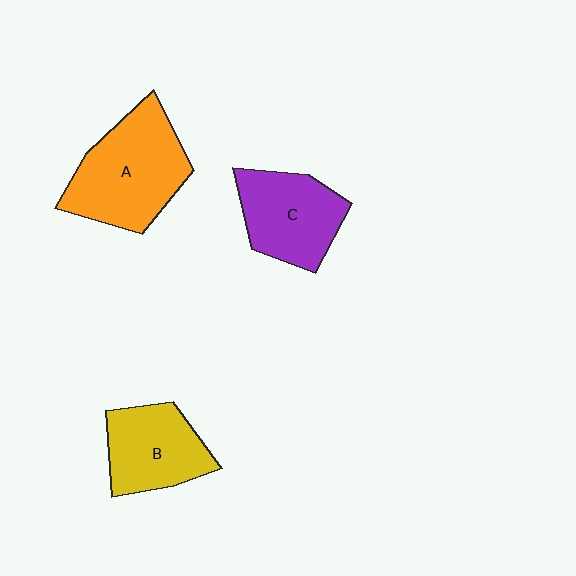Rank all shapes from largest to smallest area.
From largest to smallest: A (orange), C (purple), B (yellow).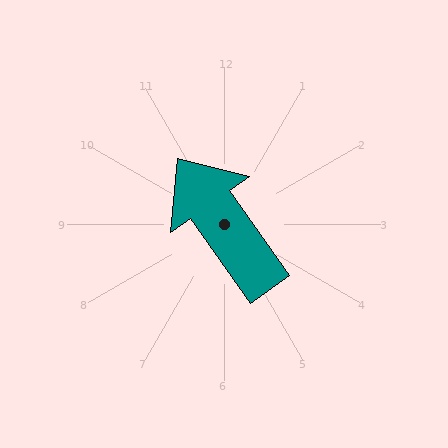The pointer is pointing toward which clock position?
Roughly 11 o'clock.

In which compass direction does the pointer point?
Northwest.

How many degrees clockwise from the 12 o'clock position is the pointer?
Approximately 325 degrees.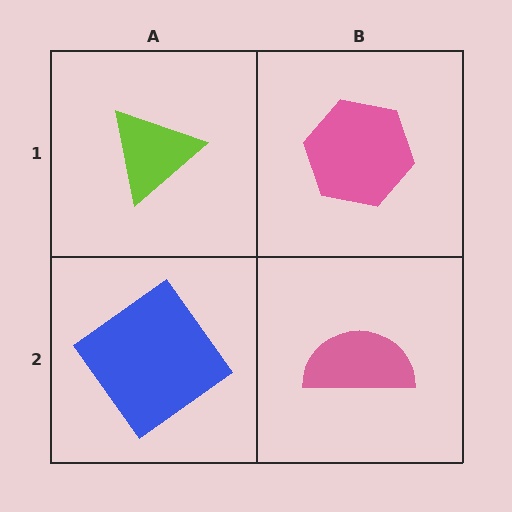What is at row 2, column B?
A pink semicircle.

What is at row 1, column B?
A pink hexagon.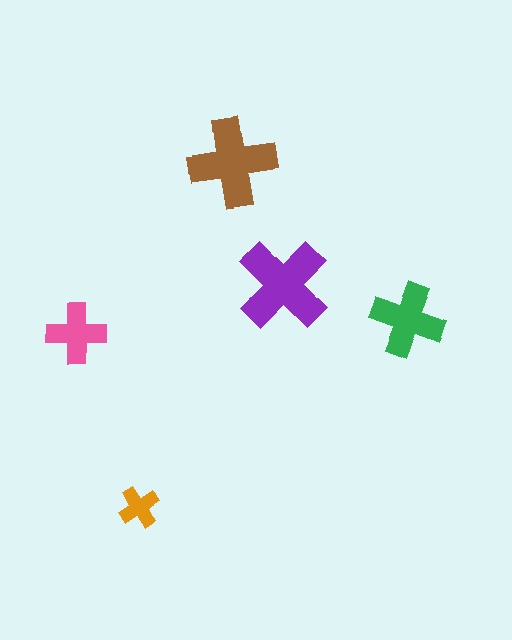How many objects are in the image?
There are 5 objects in the image.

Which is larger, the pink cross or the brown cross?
The brown one.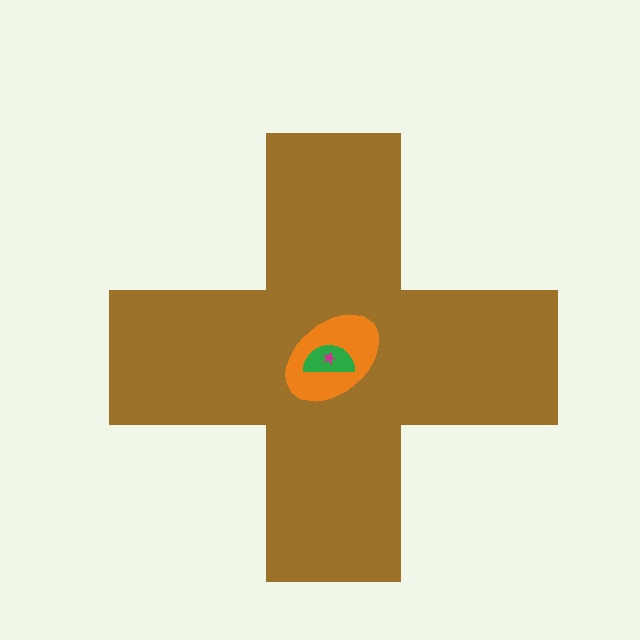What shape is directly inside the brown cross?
The orange ellipse.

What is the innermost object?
The magenta star.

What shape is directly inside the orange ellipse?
The green semicircle.